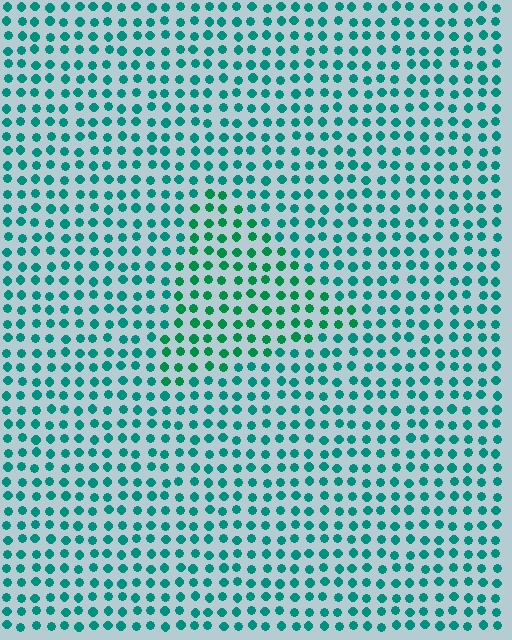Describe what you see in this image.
The image is filled with small teal elements in a uniform arrangement. A triangle-shaped region is visible where the elements are tinted to a slightly different hue, forming a subtle color boundary.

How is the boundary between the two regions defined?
The boundary is defined purely by a slight shift in hue (about 24 degrees). Spacing, size, and orientation are identical on both sides.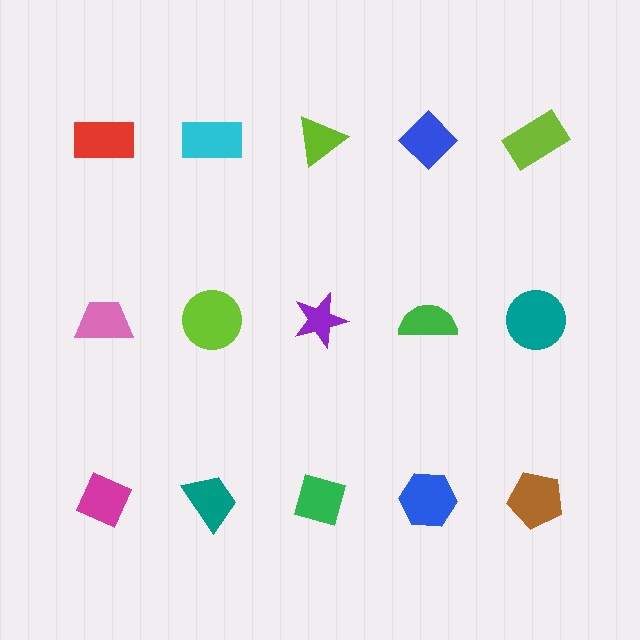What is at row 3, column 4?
A blue hexagon.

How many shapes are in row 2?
5 shapes.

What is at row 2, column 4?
A green semicircle.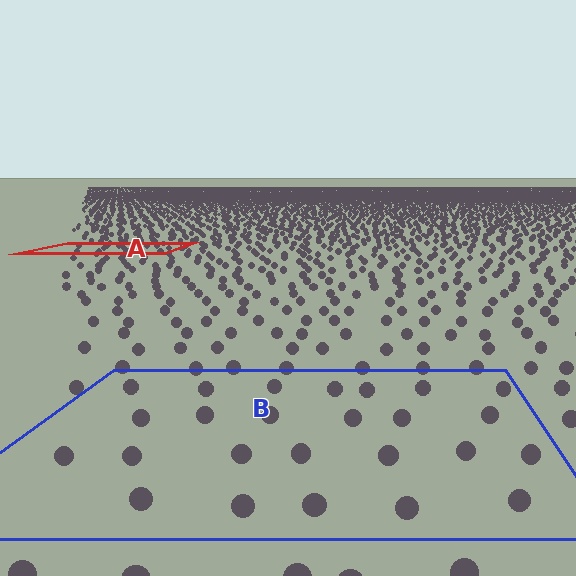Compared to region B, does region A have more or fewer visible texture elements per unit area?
Region A has more texture elements per unit area — they are packed more densely because it is farther away.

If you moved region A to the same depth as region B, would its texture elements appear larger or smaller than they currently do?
They would appear larger. At a closer depth, the same texture elements are projected at a bigger on-screen size.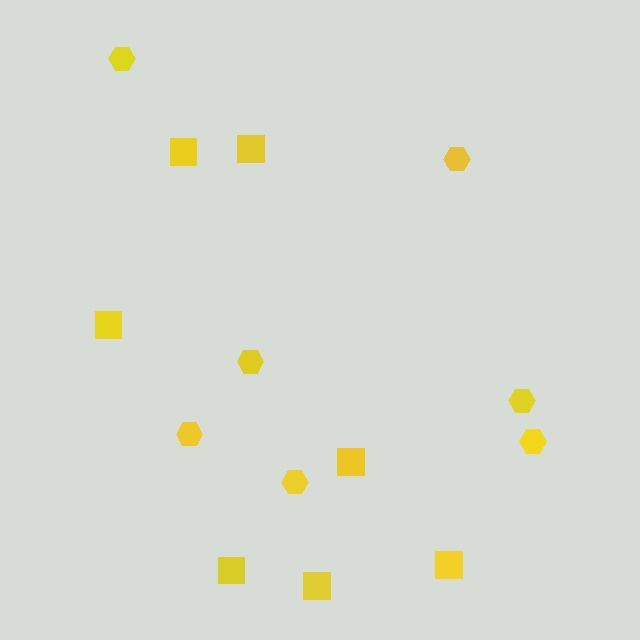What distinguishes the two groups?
There are 2 groups: one group of squares (7) and one group of hexagons (7).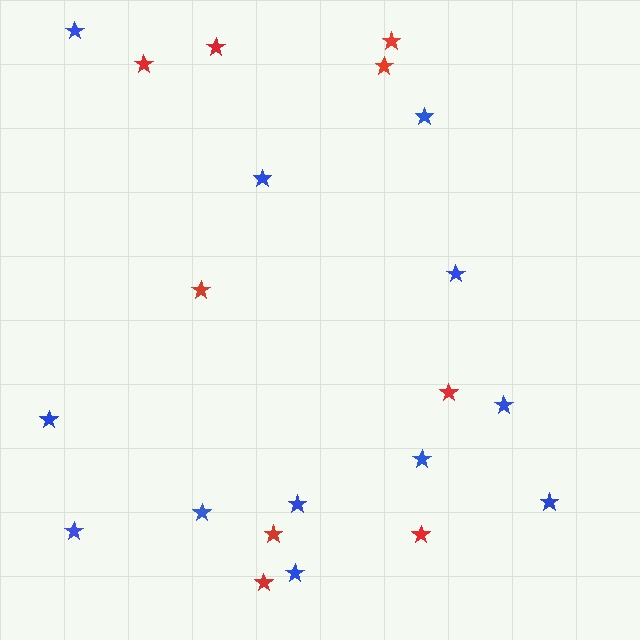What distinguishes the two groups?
There are 2 groups: one group of red stars (9) and one group of blue stars (12).